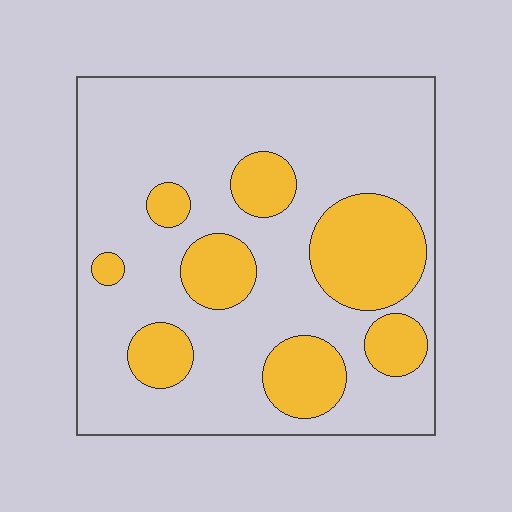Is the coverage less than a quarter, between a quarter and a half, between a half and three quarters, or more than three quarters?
Between a quarter and a half.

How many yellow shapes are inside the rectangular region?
8.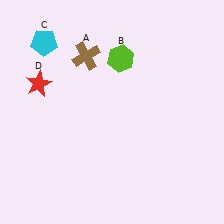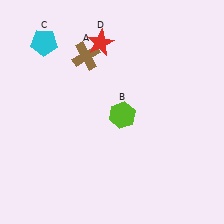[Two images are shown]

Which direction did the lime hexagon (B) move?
The lime hexagon (B) moved down.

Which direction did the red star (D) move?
The red star (D) moved right.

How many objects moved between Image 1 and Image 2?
2 objects moved between the two images.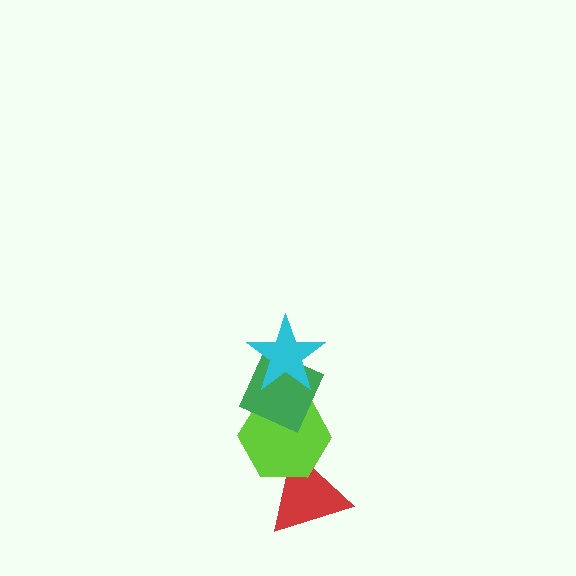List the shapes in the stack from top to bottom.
From top to bottom: the cyan star, the green diamond, the lime hexagon, the red triangle.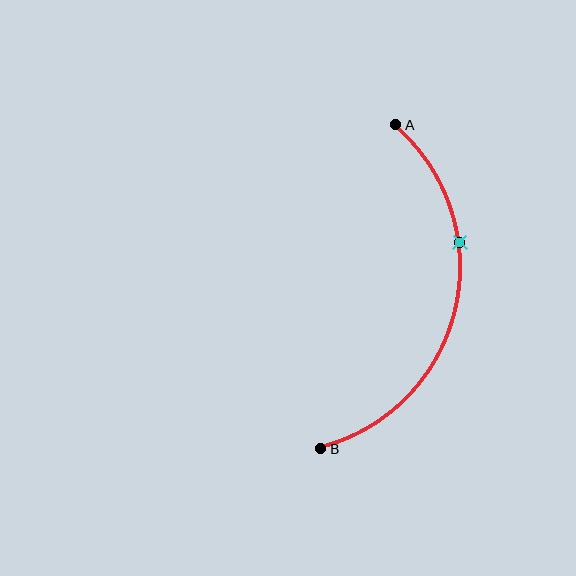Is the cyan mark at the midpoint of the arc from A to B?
No. The cyan mark lies on the arc but is closer to endpoint A. The arc midpoint would be at the point on the curve equidistant along the arc from both A and B.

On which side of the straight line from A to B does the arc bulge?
The arc bulges to the right of the straight line connecting A and B.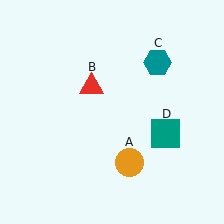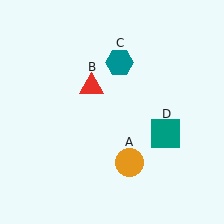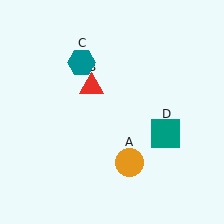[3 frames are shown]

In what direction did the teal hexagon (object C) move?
The teal hexagon (object C) moved left.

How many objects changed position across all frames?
1 object changed position: teal hexagon (object C).